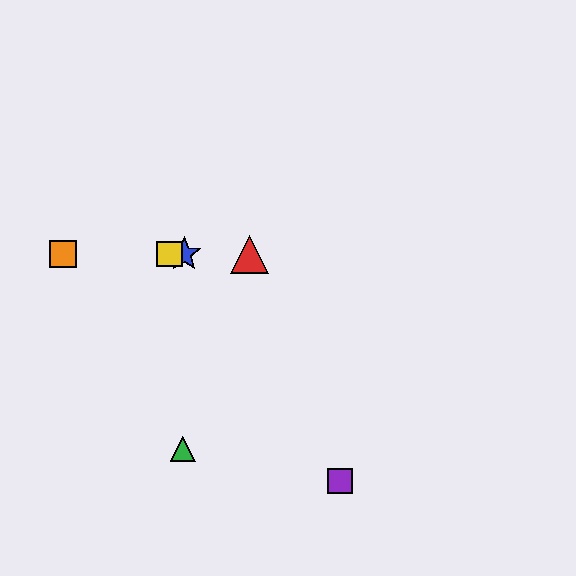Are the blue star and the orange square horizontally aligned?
Yes, both are at y≈254.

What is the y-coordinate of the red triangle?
The red triangle is at y≈254.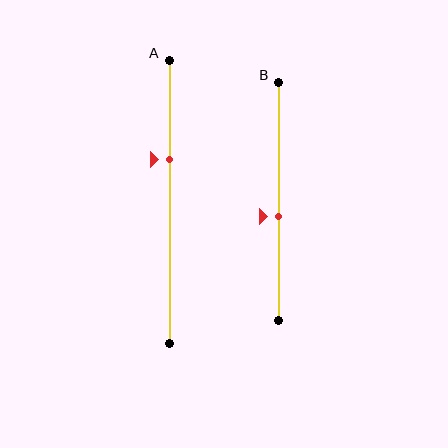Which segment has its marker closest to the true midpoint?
Segment B has its marker closest to the true midpoint.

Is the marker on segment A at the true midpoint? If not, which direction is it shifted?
No, the marker on segment A is shifted upward by about 15% of the segment length.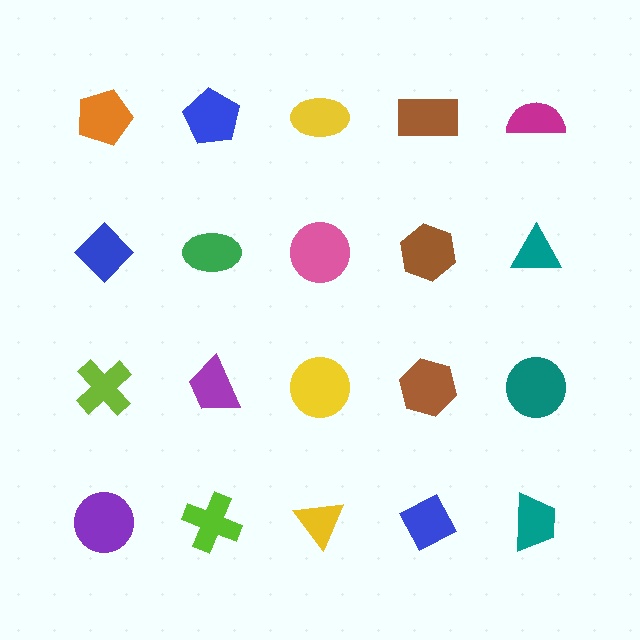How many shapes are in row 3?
5 shapes.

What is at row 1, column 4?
A brown rectangle.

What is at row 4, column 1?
A purple circle.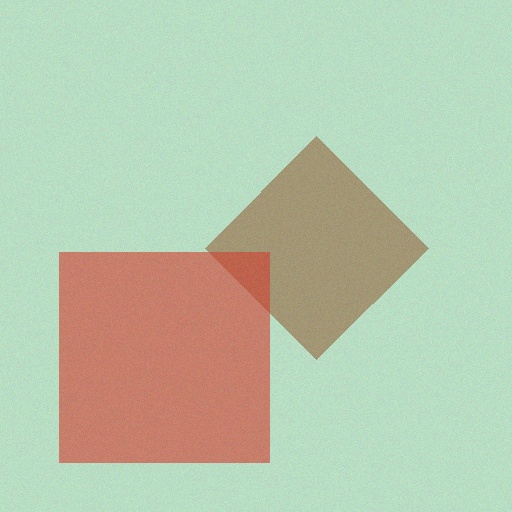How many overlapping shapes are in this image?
There are 2 overlapping shapes in the image.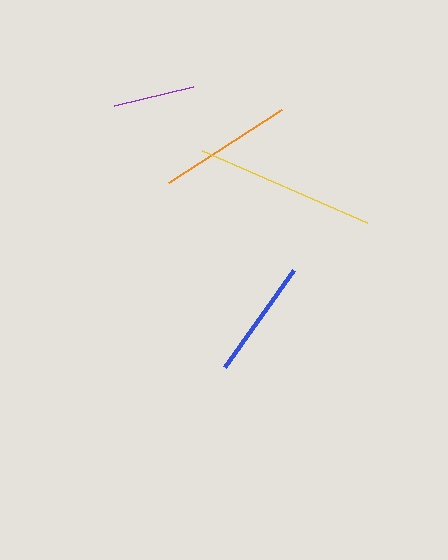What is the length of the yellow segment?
The yellow segment is approximately 180 pixels long.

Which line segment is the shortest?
The purple line is the shortest at approximately 81 pixels.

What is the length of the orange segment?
The orange segment is approximately 134 pixels long.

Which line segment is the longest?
The yellow line is the longest at approximately 180 pixels.